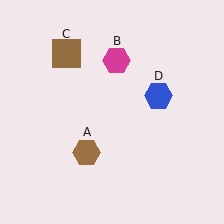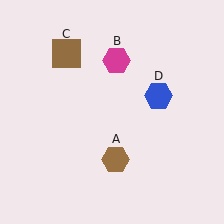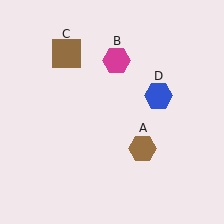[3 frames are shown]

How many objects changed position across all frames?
1 object changed position: brown hexagon (object A).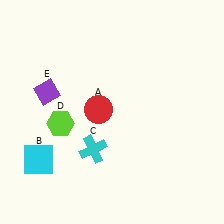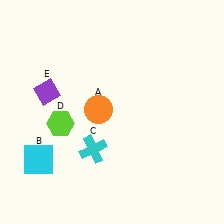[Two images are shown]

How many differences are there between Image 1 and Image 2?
There is 1 difference between the two images.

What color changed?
The circle (A) changed from red in Image 1 to orange in Image 2.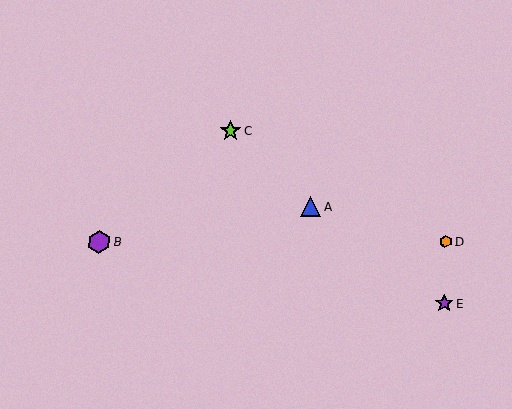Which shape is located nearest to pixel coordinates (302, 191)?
The blue triangle (labeled A) at (310, 206) is nearest to that location.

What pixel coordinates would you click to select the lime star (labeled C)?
Click at (230, 131) to select the lime star C.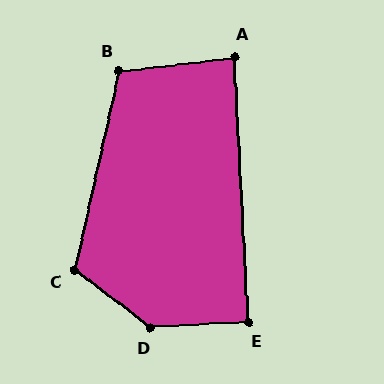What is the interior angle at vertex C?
Approximately 114 degrees (obtuse).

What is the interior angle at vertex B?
Approximately 109 degrees (obtuse).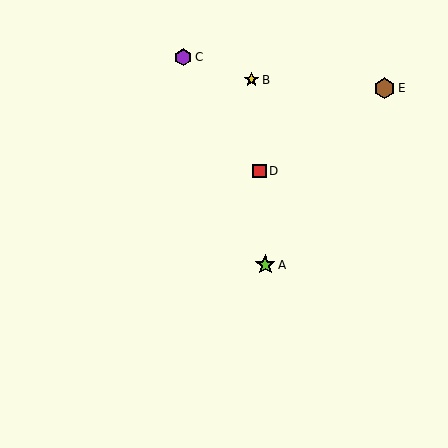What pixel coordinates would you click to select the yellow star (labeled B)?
Click at (252, 80) to select the yellow star B.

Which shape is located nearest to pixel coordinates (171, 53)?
The purple hexagon (labeled C) at (183, 57) is nearest to that location.